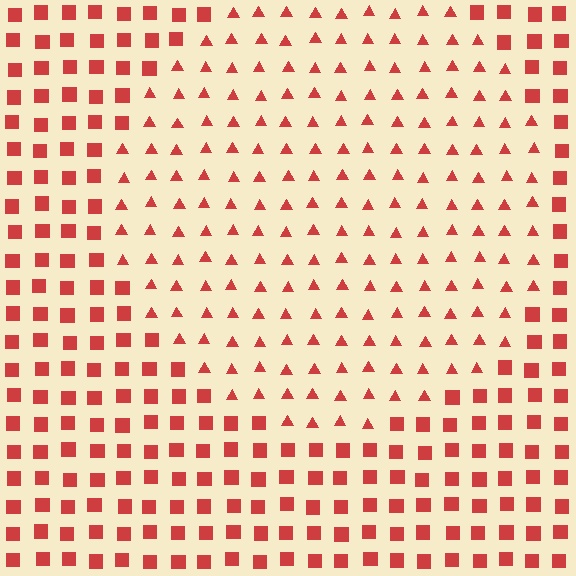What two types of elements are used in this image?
The image uses triangles inside the circle region and squares outside it.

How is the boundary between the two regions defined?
The boundary is defined by a change in element shape: triangles inside vs. squares outside. All elements share the same color and spacing.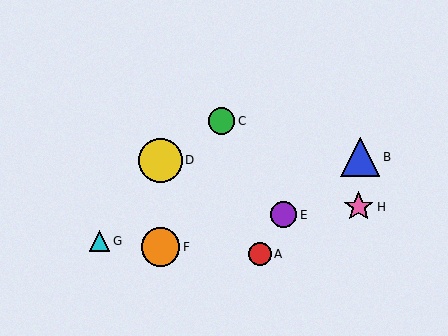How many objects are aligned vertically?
2 objects (D, F) are aligned vertically.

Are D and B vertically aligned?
No, D is at x≈160 and B is at x≈360.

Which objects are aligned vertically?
Objects D, F are aligned vertically.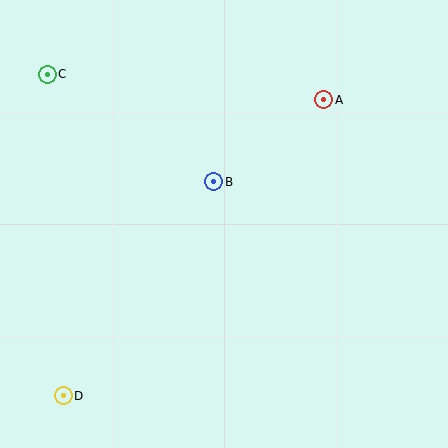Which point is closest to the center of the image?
Point B at (214, 182) is closest to the center.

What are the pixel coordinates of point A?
Point A is at (324, 100).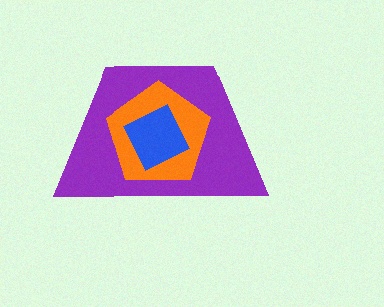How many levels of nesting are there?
3.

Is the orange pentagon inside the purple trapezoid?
Yes.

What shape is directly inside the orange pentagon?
The blue square.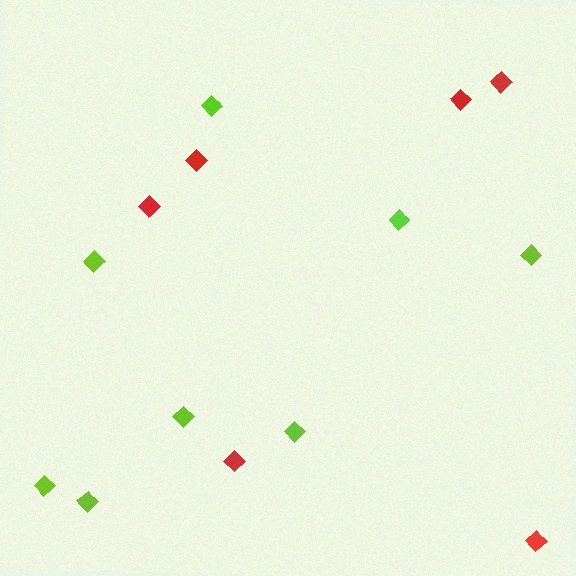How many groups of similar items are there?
There are 2 groups: one group of lime diamonds (8) and one group of red diamonds (6).